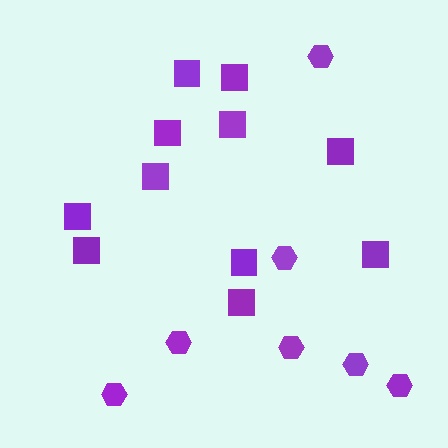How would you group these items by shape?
There are 2 groups: one group of squares (11) and one group of hexagons (7).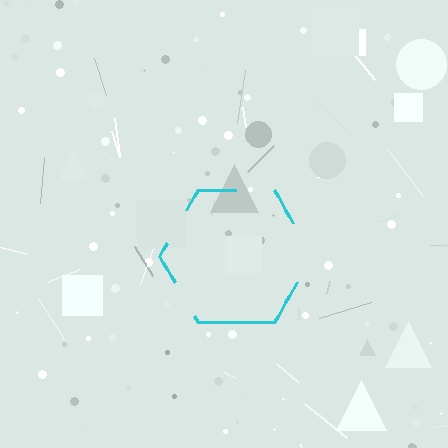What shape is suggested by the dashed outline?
The dashed outline suggests a hexagon.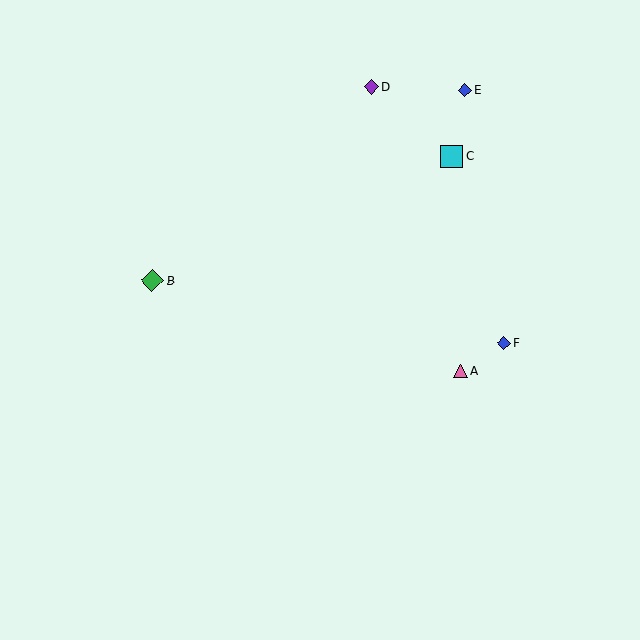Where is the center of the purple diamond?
The center of the purple diamond is at (371, 87).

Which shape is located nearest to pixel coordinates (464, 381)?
The pink triangle (labeled A) at (461, 371) is nearest to that location.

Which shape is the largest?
The cyan square (labeled C) is the largest.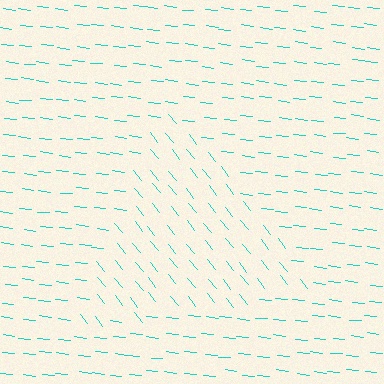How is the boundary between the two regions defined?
The boundary is defined purely by a change in line orientation (approximately 45 degrees difference). All lines are the same color and thickness.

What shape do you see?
I see a triangle.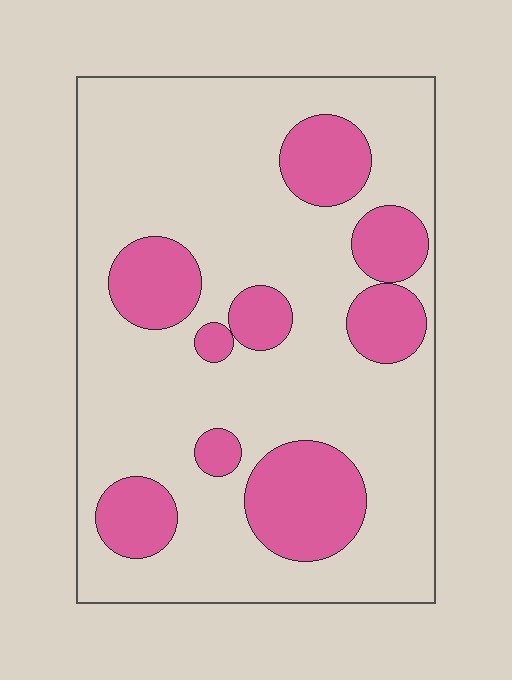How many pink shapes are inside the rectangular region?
9.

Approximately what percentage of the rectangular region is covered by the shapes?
Approximately 25%.